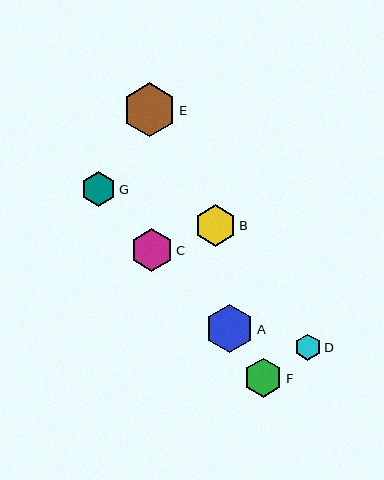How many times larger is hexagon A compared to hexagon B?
Hexagon A is approximately 1.2 times the size of hexagon B.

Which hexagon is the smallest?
Hexagon D is the smallest with a size of approximately 26 pixels.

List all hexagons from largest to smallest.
From largest to smallest: E, A, C, B, F, G, D.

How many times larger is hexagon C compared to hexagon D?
Hexagon C is approximately 1.7 times the size of hexagon D.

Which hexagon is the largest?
Hexagon E is the largest with a size of approximately 54 pixels.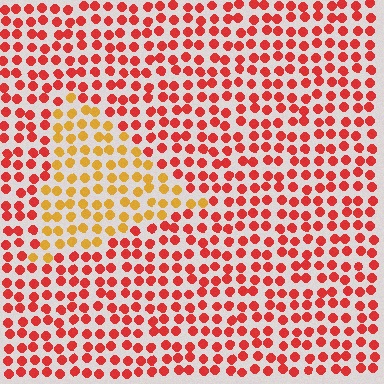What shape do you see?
I see a triangle.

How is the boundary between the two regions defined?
The boundary is defined purely by a slight shift in hue (about 42 degrees). Spacing, size, and orientation are identical on both sides.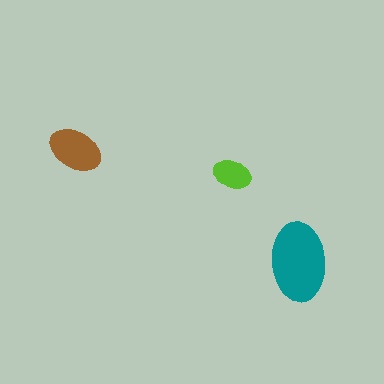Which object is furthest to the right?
The teal ellipse is rightmost.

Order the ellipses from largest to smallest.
the teal one, the brown one, the lime one.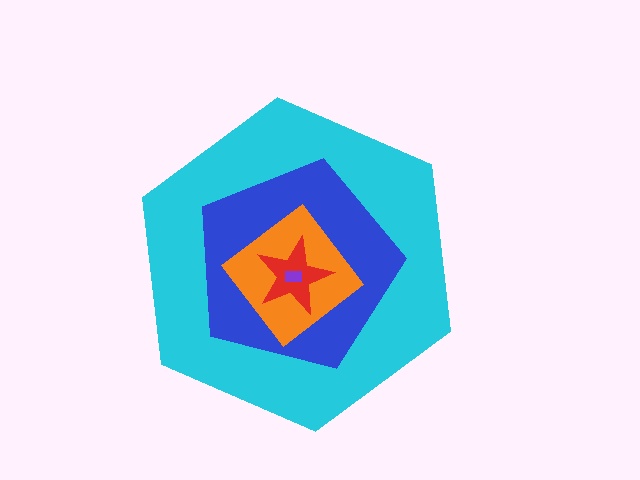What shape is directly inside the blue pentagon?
The orange diamond.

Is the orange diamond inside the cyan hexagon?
Yes.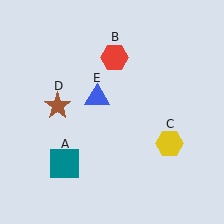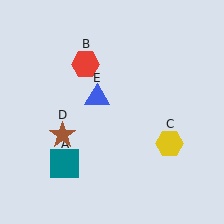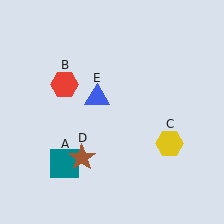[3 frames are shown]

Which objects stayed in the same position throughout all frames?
Teal square (object A) and yellow hexagon (object C) and blue triangle (object E) remained stationary.